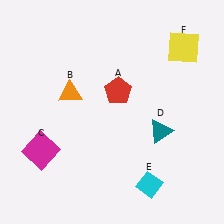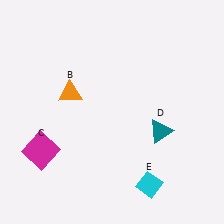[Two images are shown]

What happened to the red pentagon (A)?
The red pentagon (A) was removed in Image 2. It was in the top-right area of Image 1.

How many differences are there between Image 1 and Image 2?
There are 2 differences between the two images.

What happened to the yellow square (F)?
The yellow square (F) was removed in Image 2. It was in the top-right area of Image 1.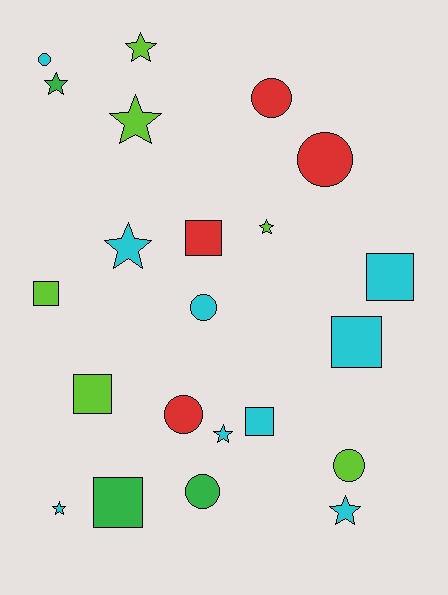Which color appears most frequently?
Cyan, with 9 objects.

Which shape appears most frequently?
Star, with 8 objects.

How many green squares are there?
There is 1 green square.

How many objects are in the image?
There are 22 objects.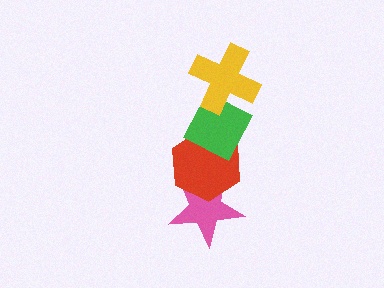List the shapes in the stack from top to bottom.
From top to bottom: the yellow cross, the green diamond, the red hexagon, the pink star.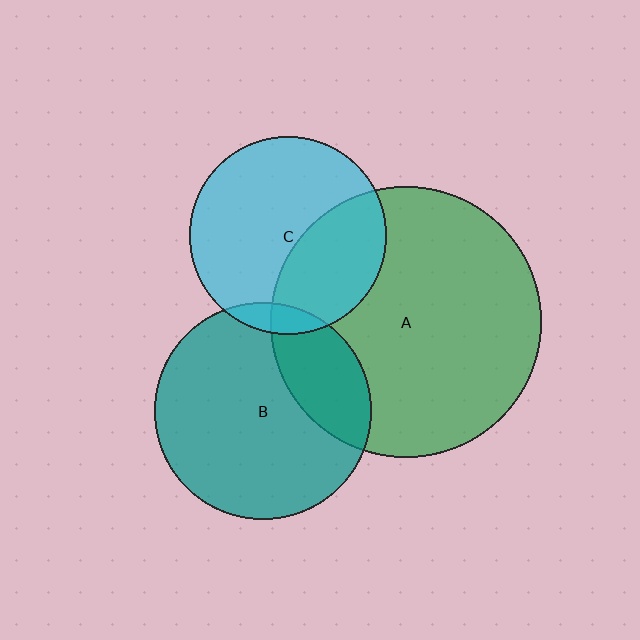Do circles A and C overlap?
Yes.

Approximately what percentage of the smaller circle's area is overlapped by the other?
Approximately 35%.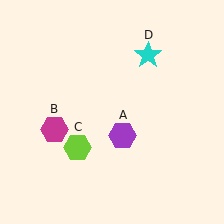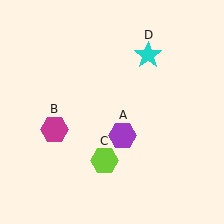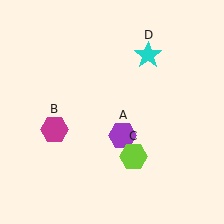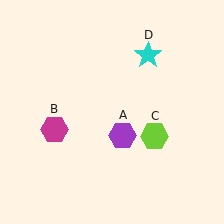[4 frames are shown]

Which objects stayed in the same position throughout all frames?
Purple hexagon (object A) and magenta hexagon (object B) and cyan star (object D) remained stationary.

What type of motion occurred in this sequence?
The lime hexagon (object C) rotated counterclockwise around the center of the scene.